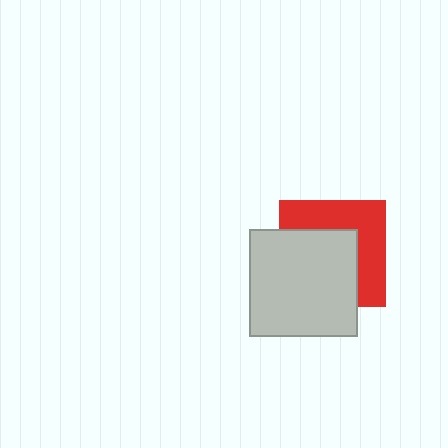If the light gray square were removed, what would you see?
You would see the complete red square.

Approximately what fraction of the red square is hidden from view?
Roughly 53% of the red square is hidden behind the light gray square.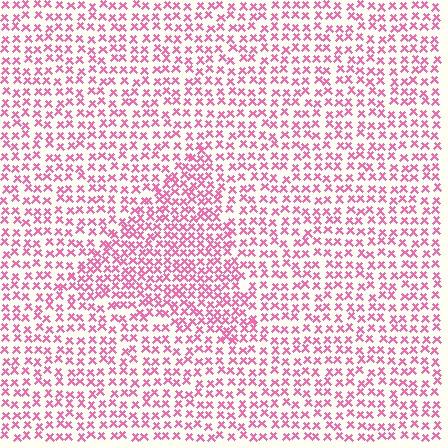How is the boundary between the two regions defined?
The boundary is defined by a change in element density (approximately 1.6x ratio). All elements are the same color, size, and shape.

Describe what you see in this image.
The image contains small pink elements arranged at two different densities. A triangle-shaped region is visible where the elements are more densely packed than the surrounding area.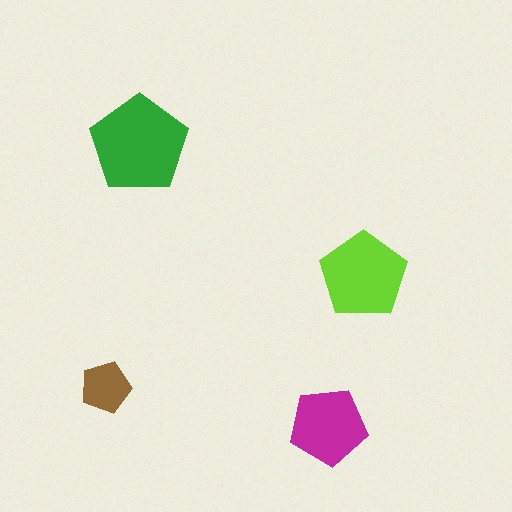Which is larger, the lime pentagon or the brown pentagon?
The lime one.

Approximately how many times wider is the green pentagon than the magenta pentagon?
About 1.5 times wider.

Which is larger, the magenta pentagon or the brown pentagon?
The magenta one.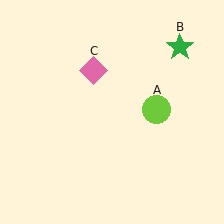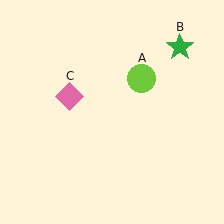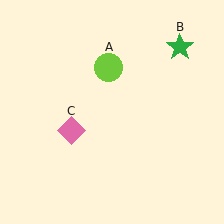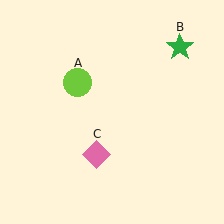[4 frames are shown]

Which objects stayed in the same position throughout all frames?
Green star (object B) remained stationary.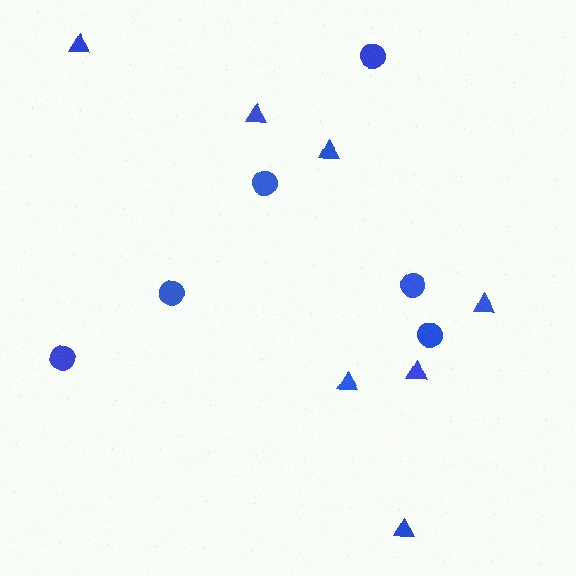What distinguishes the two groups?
There are 2 groups: one group of circles (6) and one group of triangles (7).